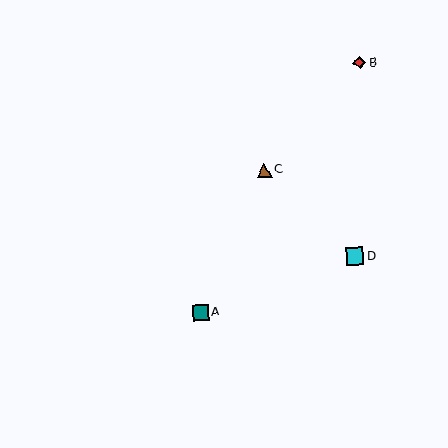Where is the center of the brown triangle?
The center of the brown triangle is at (264, 170).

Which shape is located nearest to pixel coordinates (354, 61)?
The red diamond (labeled B) at (360, 63) is nearest to that location.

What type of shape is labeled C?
Shape C is a brown triangle.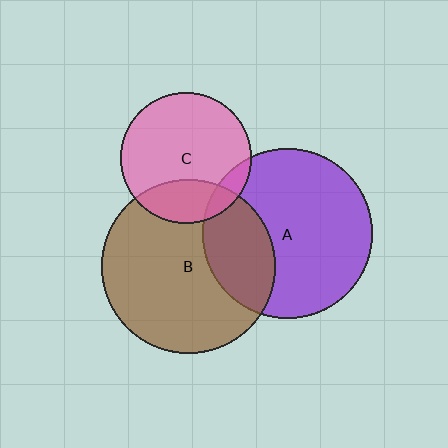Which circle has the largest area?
Circle B (brown).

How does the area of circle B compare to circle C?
Approximately 1.8 times.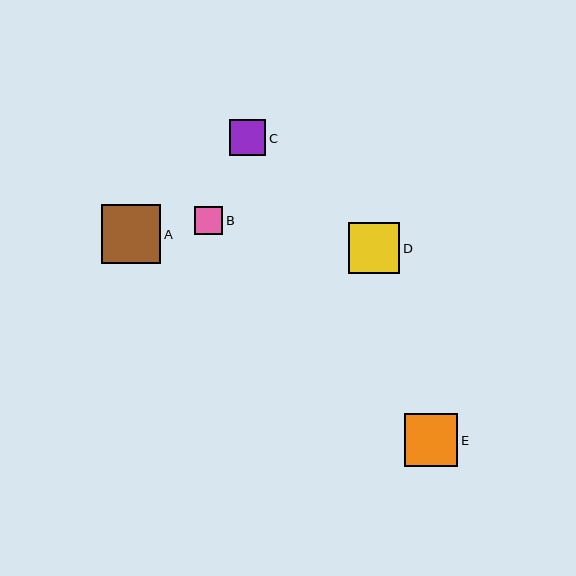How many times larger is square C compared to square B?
Square C is approximately 1.3 times the size of square B.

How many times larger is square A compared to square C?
Square A is approximately 1.6 times the size of square C.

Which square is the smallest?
Square B is the smallest with a size of approximately 28 pixels.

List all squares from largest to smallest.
From largest to smallest: A, E, D, C, B.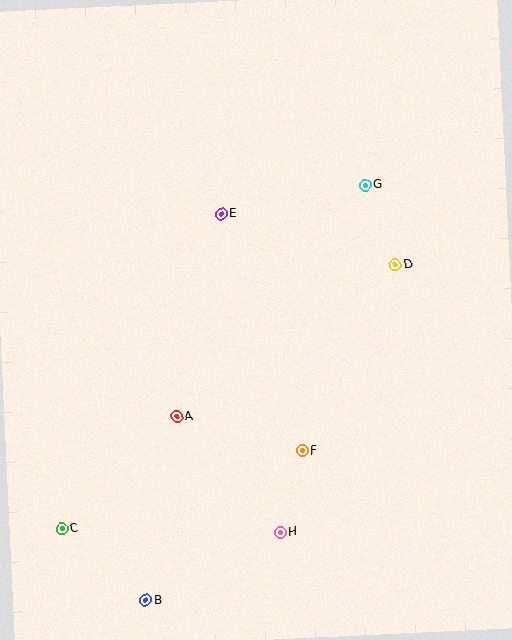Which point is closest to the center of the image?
Point E at (221, 214) is closest to the center.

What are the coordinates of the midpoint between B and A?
The midpoint between B and A is at (161, 508).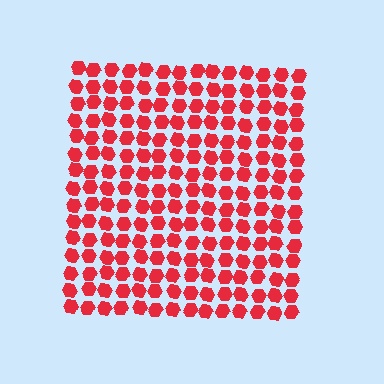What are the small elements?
The small elements are hexagons.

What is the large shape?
The large shape is a square.